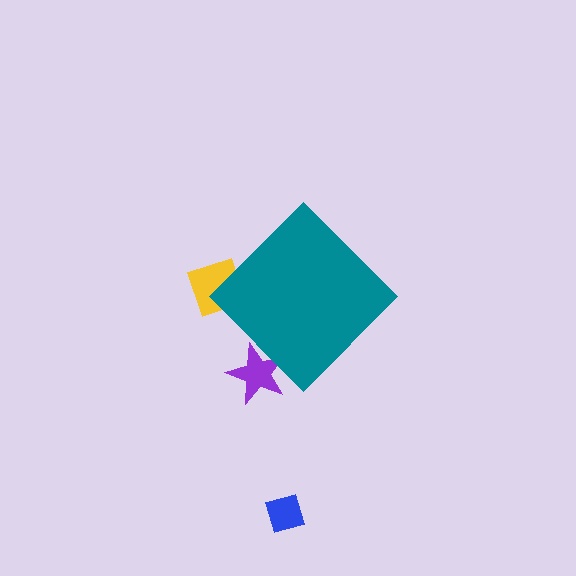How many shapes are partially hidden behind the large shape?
2 shapes are partially hidden.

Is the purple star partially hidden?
Yes, the purple star is partially hidden behind the teal diamond.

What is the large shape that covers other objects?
A teal diamond.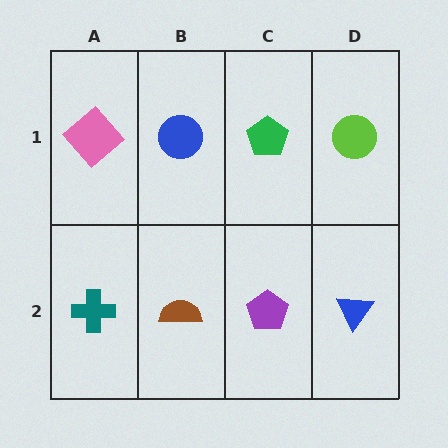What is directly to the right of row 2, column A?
A brown semicircle.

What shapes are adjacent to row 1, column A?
A teal cross (row 2, column A), a blue circle (row 1, column B).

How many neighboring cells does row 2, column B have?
3.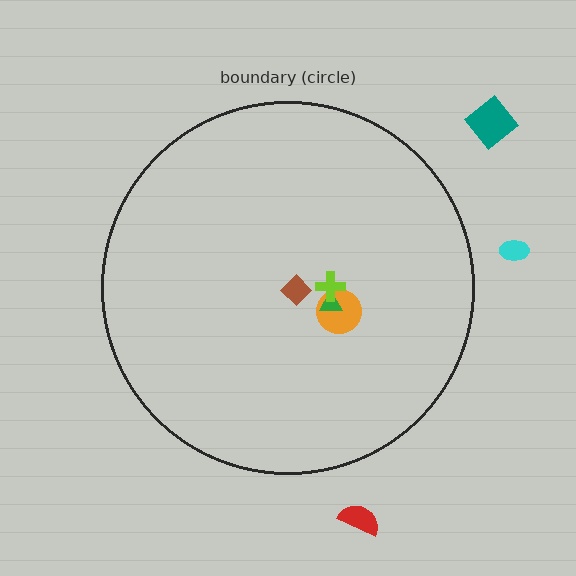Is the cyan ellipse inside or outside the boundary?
Outside.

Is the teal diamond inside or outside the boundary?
Outside.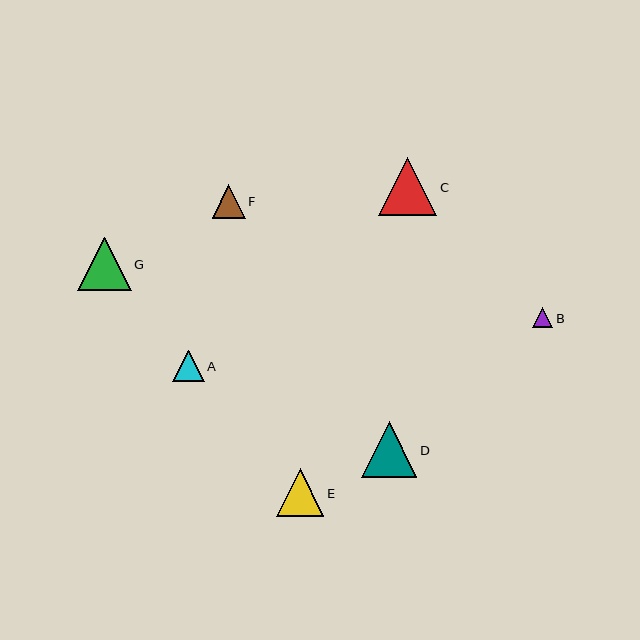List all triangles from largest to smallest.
From largest to smallest: C, D, G, E, F, A, B.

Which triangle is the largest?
Triangle C is the largest with a size of approximately 58 pixels.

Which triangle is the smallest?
Triangle B is the smallest with a size of approximately 20 pixels.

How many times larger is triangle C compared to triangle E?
Triangle C is approximately 1.2 times the size of triangle E.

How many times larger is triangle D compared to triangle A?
Triangle D is approximately 1.8 times the size of triangle A.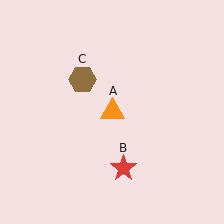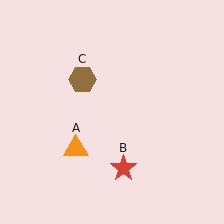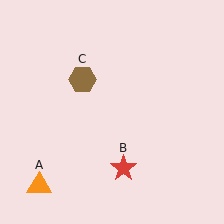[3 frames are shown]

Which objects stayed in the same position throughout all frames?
Red star (object B) and brown hexagon (object C) remained stationary.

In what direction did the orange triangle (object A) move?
The orange triangle (object A) moved down and to the left.